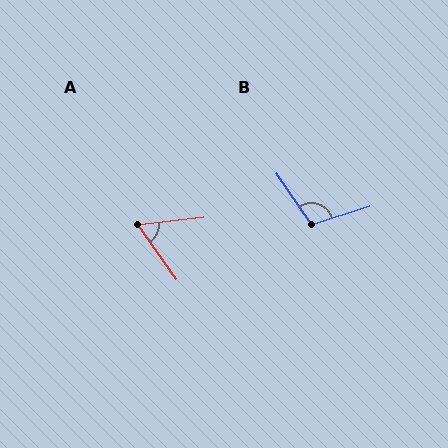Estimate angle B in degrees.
Approximately 108 degrees.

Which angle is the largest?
B, at approximately 108 degrees.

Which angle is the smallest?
A, at approximately 62 degrees.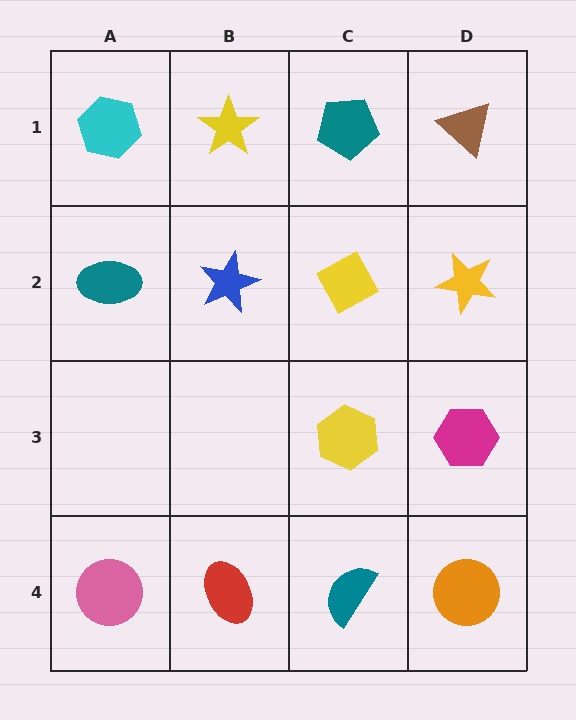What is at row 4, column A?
A pink circle.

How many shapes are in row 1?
4 shapes.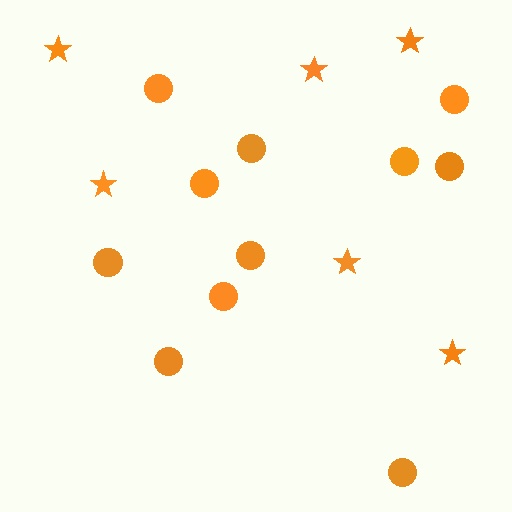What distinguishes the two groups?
There are 2 groups: one group of circles (11) and one group of stars (6).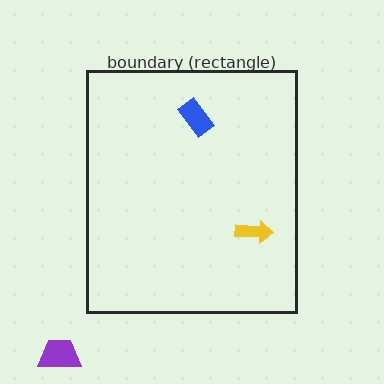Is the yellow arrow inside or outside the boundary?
Inside.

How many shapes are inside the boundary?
2 inside, 1 outside.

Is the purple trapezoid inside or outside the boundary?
Outside.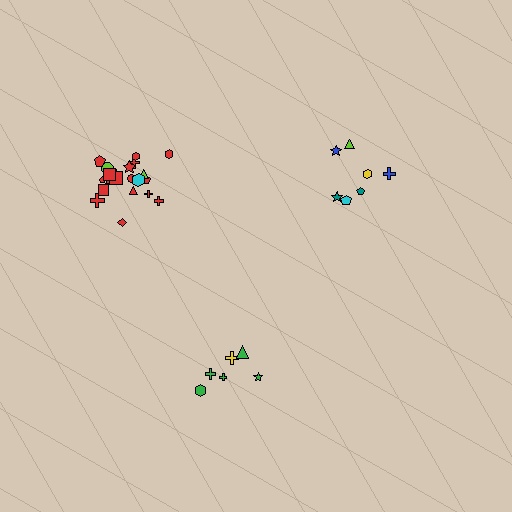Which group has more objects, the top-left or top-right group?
The top-left group.